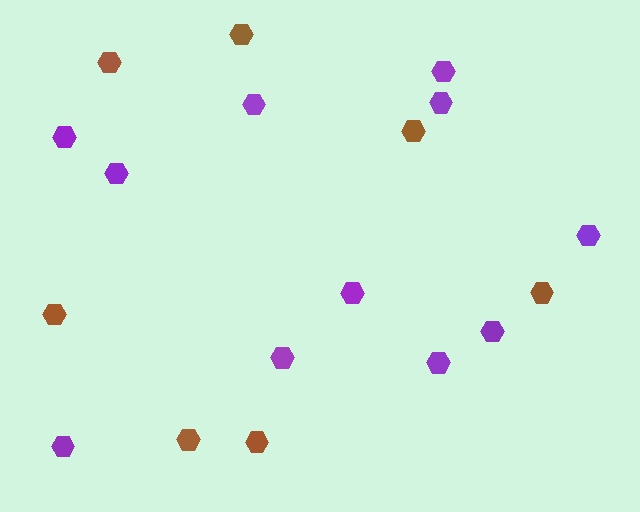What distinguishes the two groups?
There are 2 groups: one group of purple hexagons (11) and one group of brown hexagons (7).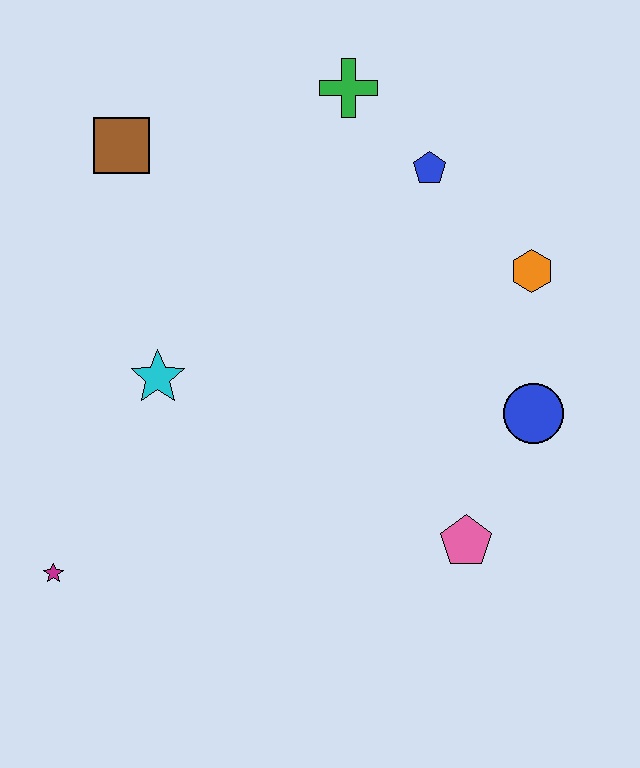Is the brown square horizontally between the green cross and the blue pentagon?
No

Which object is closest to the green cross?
The blue pentagon is closest to the green cross.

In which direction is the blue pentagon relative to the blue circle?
The blue pentagon is above the blue circle.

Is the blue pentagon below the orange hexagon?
No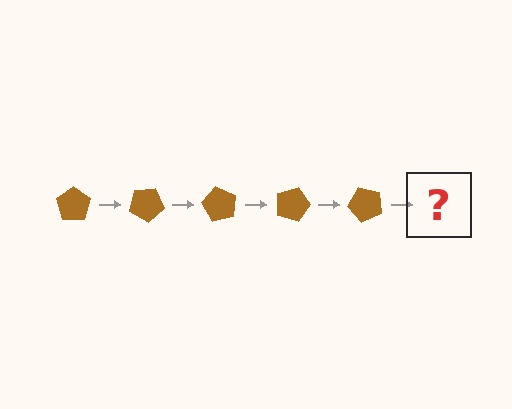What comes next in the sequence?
The next element should be a brown pentagon rotated 150 degrees.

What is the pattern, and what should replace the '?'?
The pattern is that the pentagon rotates 30 degrees each step. The '?' should be a brown pentagon rotated 150 degrees.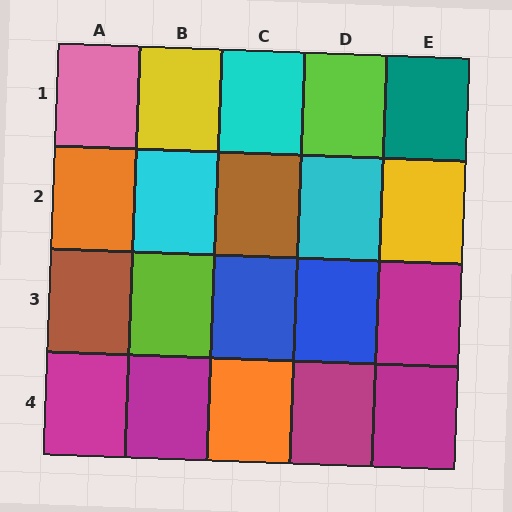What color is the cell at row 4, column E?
Magenta.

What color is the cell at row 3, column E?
Magenta.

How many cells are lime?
2 cells are lime.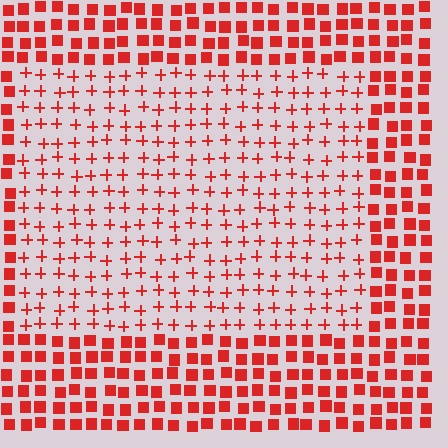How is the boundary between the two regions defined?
The boundary is defined by a change in element shape: plus signs inside vs. squares outside. All elements share the same color and spacing.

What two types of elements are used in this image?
The image uses plus signs inside the rectangle region and squares outside it.